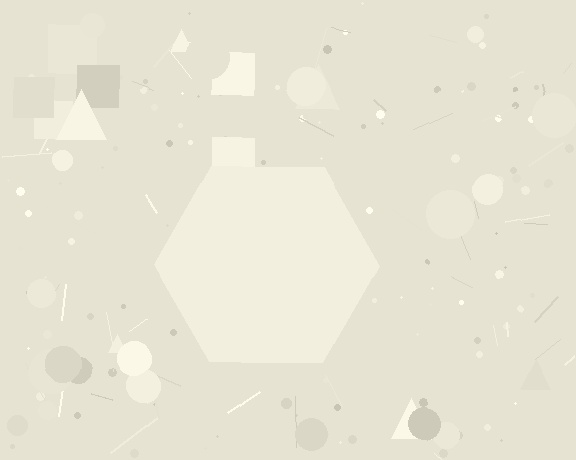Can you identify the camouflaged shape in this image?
The camouflaged shape is a hexagon.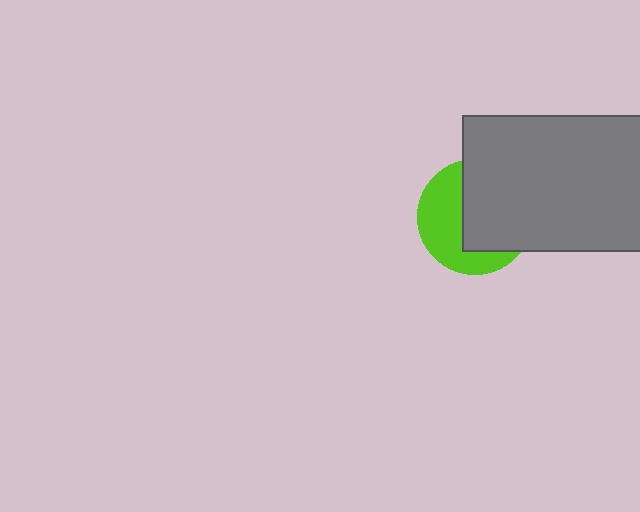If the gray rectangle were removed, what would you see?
You would see the complete lime circle.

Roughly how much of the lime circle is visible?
About half of it is visible (roughly 45%).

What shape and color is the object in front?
The object in front is a gray rectangle.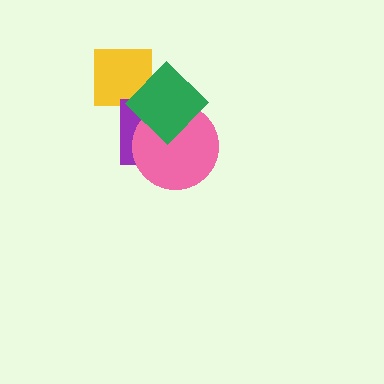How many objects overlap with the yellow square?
1 object overlaps with the yellow square.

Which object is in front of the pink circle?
The green diamond is in front of the pink circle.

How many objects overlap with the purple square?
2 objects overlap with the purple square.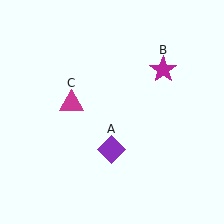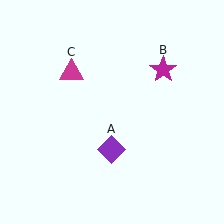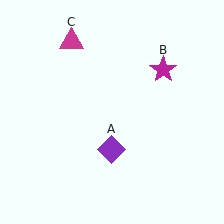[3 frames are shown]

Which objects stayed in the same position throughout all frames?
Purple diamond (object A) and magenta star (object B) remained stationary.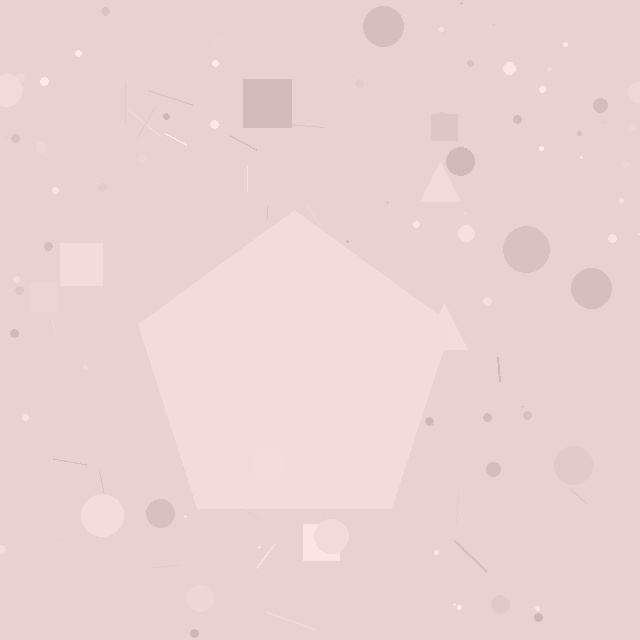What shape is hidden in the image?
A pentagon is hidden in the image.